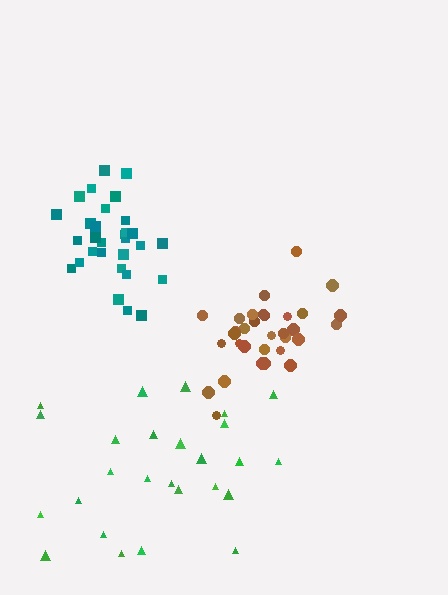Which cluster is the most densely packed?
Brown.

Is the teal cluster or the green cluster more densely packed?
Teal.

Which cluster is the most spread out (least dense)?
Green.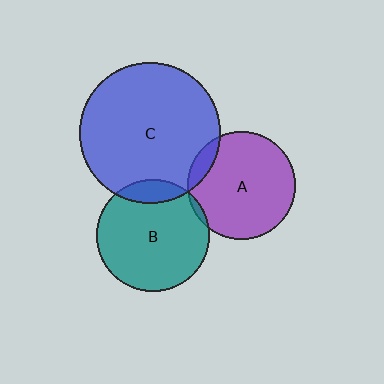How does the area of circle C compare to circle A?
Approximately 1.7 times.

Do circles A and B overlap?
Yes.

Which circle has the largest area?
Circle C (blue).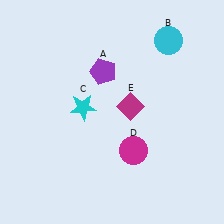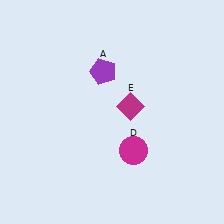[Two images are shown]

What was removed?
The cyan circle (B), the cyan star (C) were removed in Image 2.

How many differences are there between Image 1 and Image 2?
There are 2 differences between the two images.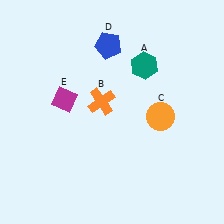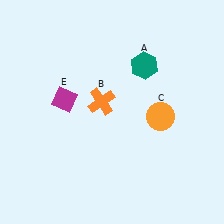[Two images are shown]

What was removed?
The blue pentagon (D) was removed in Image 2.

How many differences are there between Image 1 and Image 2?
There is 1 difference between the two images.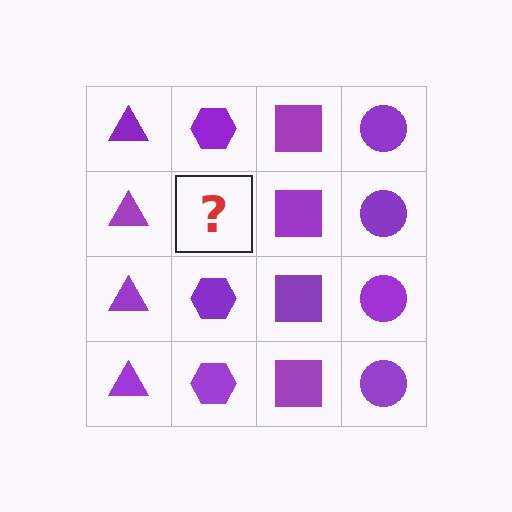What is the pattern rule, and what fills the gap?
The rule is that each column has a consistent shape. The gap should be filled with a purple hexagon.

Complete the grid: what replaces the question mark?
The question mark should be replaced with a purple hexagon.